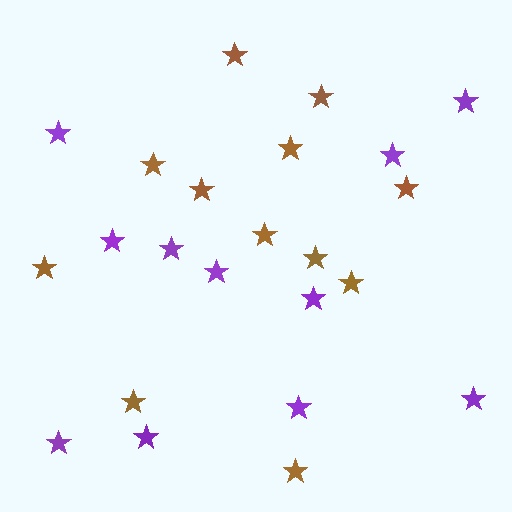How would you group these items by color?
There are 2 groups: one group of purple stars (11) and one group of brown stars (12).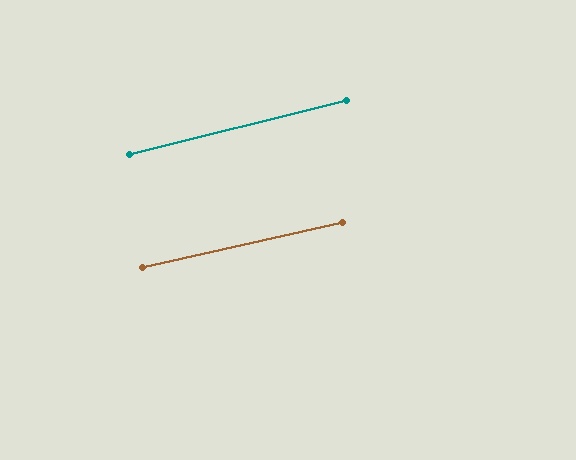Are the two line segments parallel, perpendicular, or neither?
Parallel — their directions differ by only 1.4°.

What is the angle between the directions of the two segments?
Approximately 1 degree.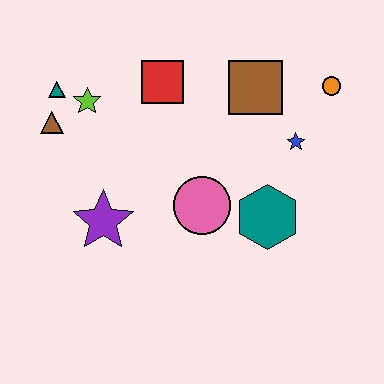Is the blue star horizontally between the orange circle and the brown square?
Yes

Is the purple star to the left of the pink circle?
Yes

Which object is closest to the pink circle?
The teal hexagon is closest to the pink circle.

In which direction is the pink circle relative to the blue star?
The pink circle is to the left of the blue star.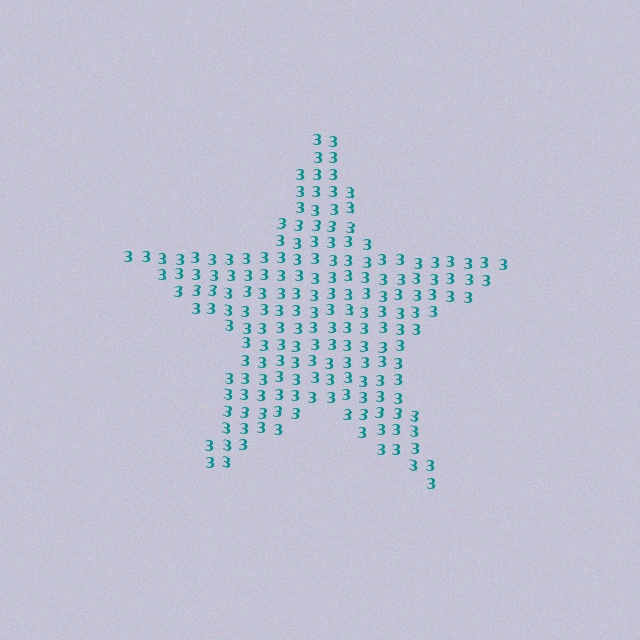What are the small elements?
The small elements are digit 3's.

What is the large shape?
The large shape is a star.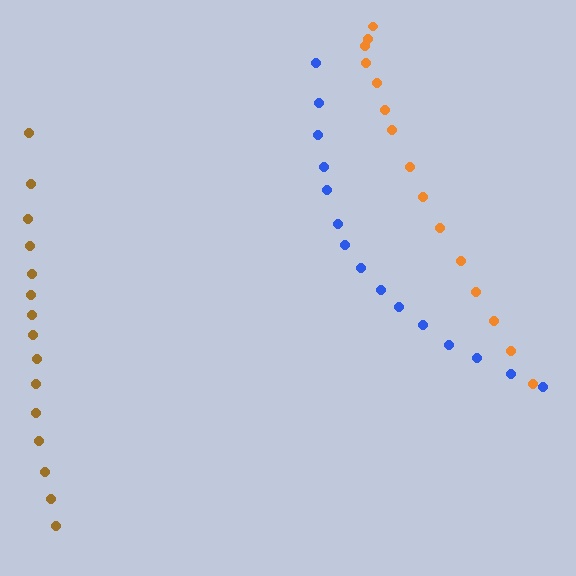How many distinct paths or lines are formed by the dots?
There are 3 distinct paths.